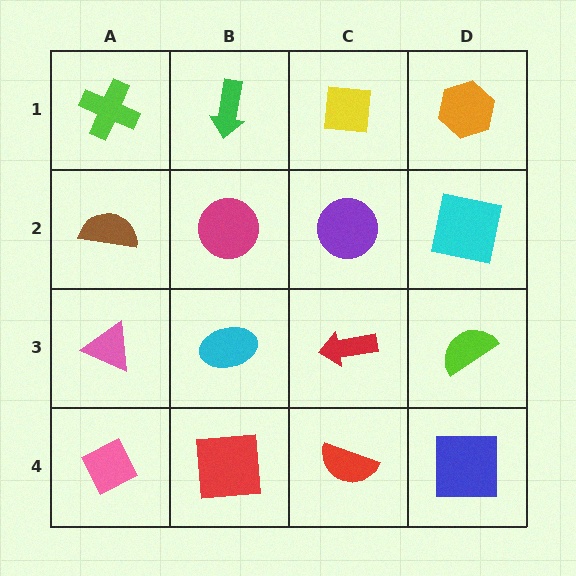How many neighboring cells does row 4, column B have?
3.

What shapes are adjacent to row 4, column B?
A cyan ellipse (row 3, column B), a pink diamond (row 4, column A), a red semicircle (row 4, column C).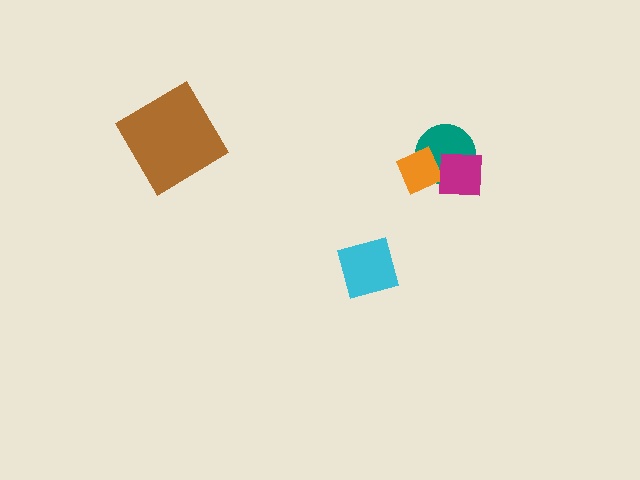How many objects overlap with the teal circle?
2 objects overlap with the teal circle.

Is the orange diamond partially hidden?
Yes, it is partially covered by another shape.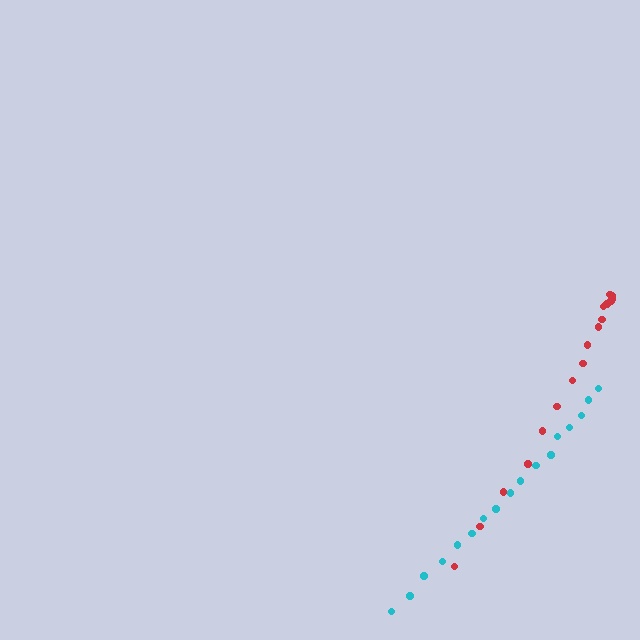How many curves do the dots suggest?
There are 2 distinct paths.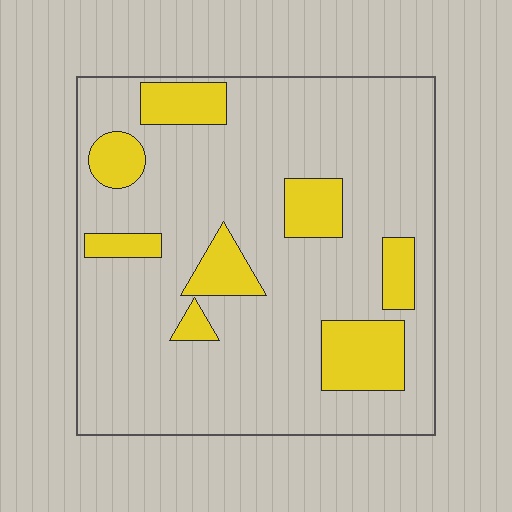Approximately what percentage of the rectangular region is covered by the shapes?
Approximately 20%.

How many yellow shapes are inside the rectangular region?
8.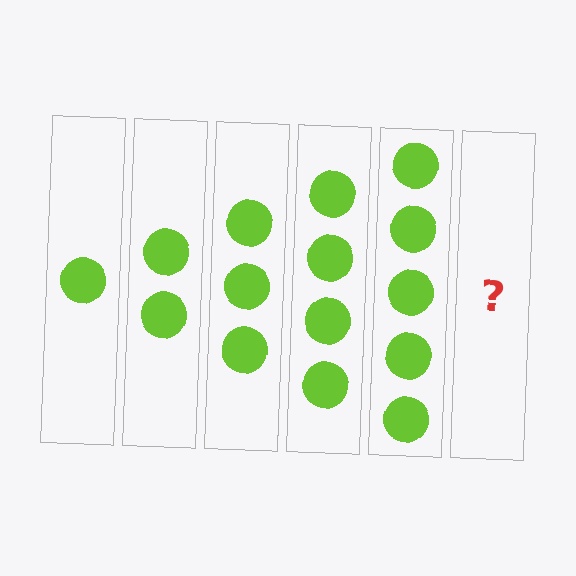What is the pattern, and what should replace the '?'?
The pattern is that each step adds one more circle. The '?' should be 6 circles.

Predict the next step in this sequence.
The next step is 6 circles.